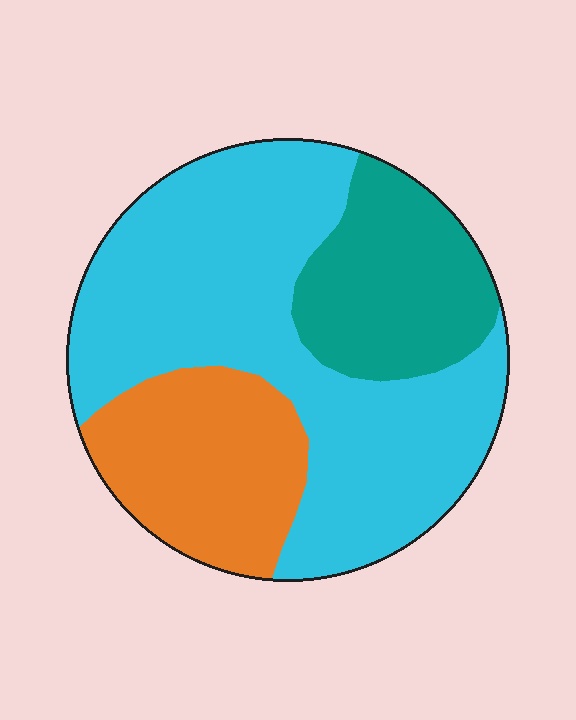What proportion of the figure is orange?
Orange takes up about one fifth (1/5) of the figure.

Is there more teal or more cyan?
Cyan.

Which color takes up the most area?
Cyan, at roughly 55%.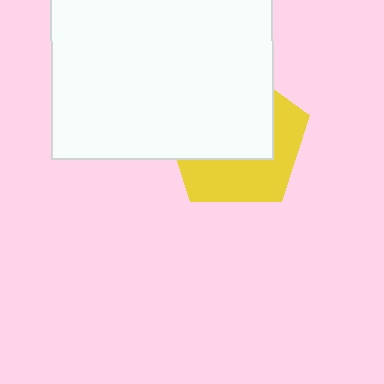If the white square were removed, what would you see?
You would see the complete yellow pentagon.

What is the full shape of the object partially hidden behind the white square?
The partially hidden object is a yellow pentagon.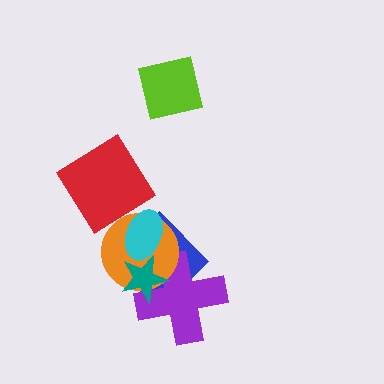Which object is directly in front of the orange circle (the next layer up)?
The teal star is directly in front of the orange circle.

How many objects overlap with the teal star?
4 objects overlap with the teal star.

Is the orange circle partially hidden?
Yes, it is partially covered by another shape.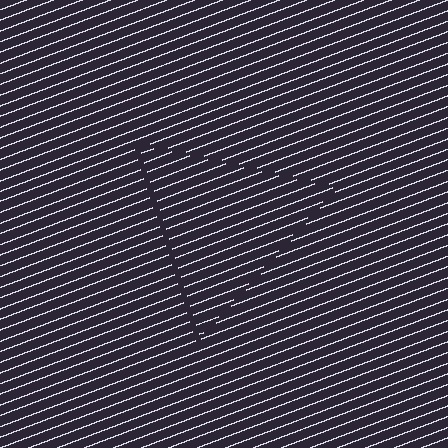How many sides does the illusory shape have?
3 sides — the line-ends trace a triangle.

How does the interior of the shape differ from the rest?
The interior of the shape contains the same grating, shifted by half a period — the contour is defined by the phase discontinuity where line-ends from the inner and outer gratings abut.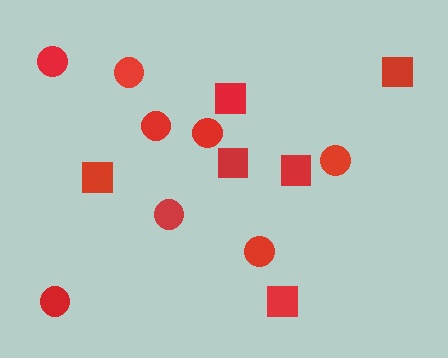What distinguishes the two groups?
There are 2 groups: one group of squares (6) and one group of circles (8).